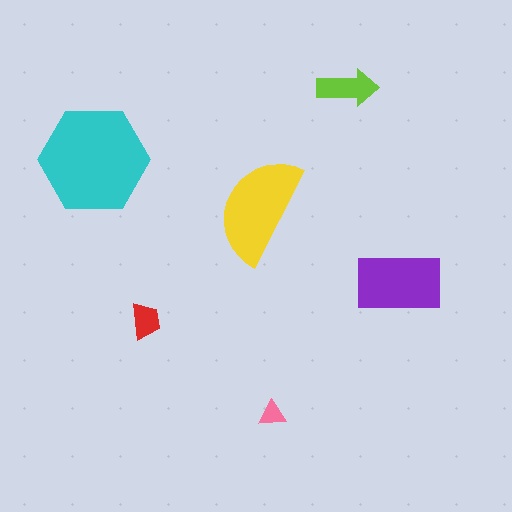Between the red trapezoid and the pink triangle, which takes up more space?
The red trapezoid.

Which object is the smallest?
The pink triangle.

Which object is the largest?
The cyan hexagon.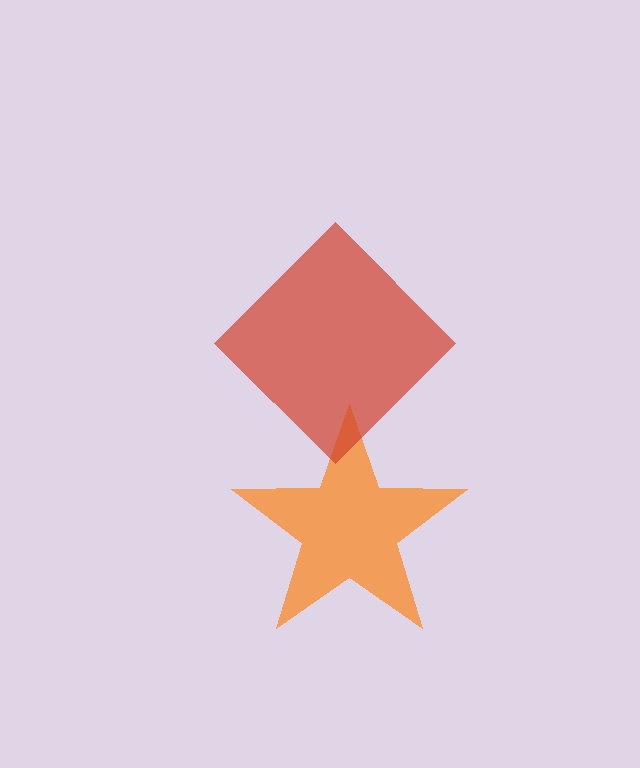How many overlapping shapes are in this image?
There are 2 overlapping shapes in the image.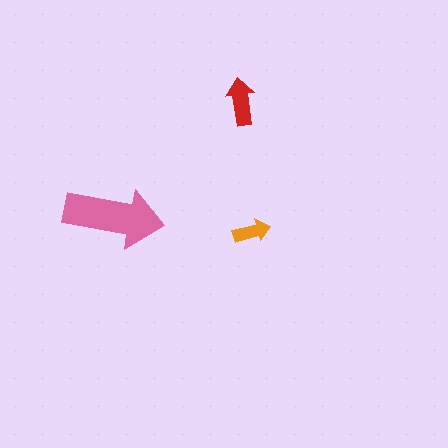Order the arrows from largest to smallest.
the pink one, the red one, the orange one.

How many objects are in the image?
There are 3 objects in the image.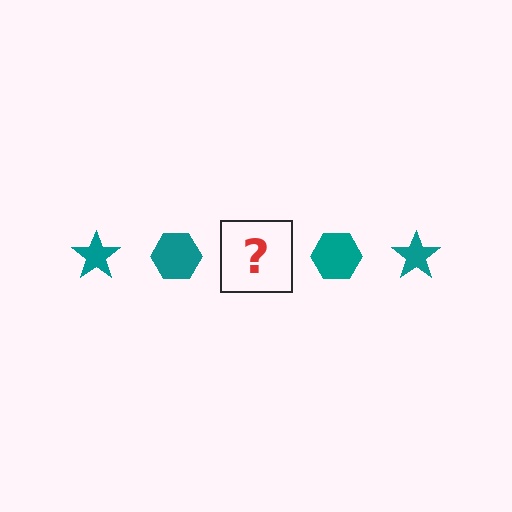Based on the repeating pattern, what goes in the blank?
The blank should be a teal star.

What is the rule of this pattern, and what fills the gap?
The rule is that the pattern cycles through star, hexagon shapes in teal. The gap should be filled with a teal star.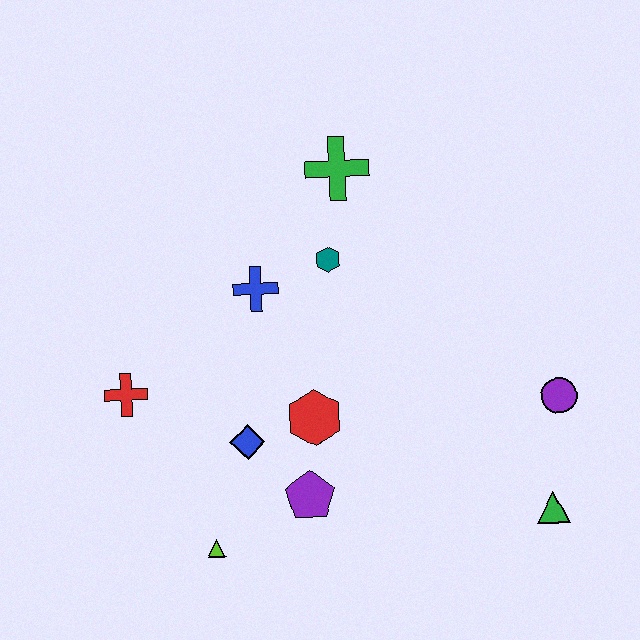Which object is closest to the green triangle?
The purple circle is closest to the green triangle.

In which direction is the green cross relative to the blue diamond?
The green cross is above the blue diamond.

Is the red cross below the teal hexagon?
Yes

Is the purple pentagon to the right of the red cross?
Yes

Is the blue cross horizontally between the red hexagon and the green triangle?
No